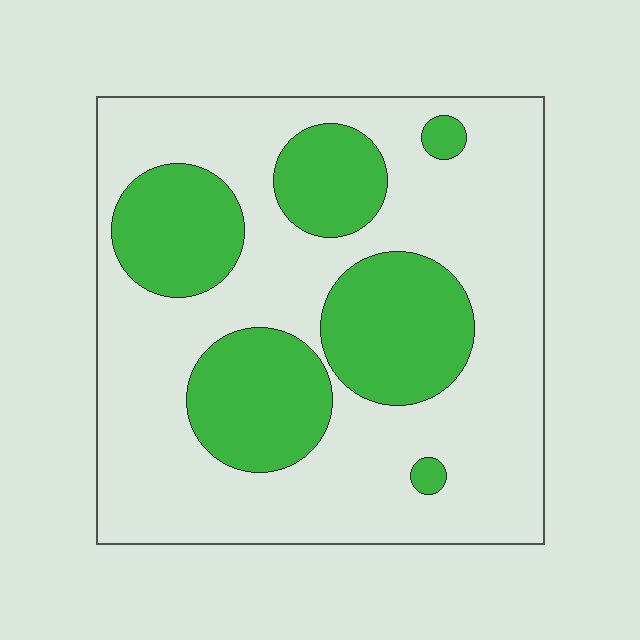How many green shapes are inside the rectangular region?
6.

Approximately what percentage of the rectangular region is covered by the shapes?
Approximately 30%.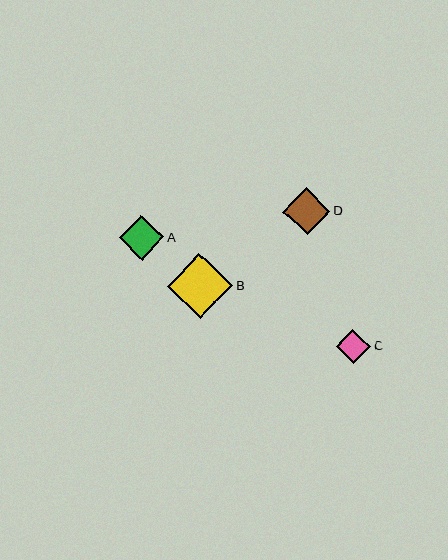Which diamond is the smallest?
Diamond C is the smallest with a size of approximately 34 pixels.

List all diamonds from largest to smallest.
From largest to smallest: B, D, A, C.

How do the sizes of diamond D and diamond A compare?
Diamond D and diamond A are approximately the same size.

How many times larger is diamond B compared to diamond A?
Diamond B is approximately 1.5 times the size of diamond A.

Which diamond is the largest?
Diamond B is the largest with a size of approximately 65 pixels.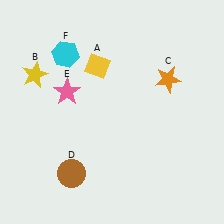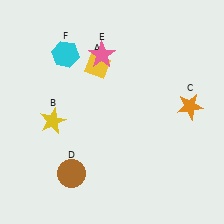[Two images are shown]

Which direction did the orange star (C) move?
The orange star (C) moved down.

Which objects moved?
The objects that moved are: the yellow star (B), the orange star (C), the pink star (E).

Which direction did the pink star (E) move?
The pink star (E) moved up.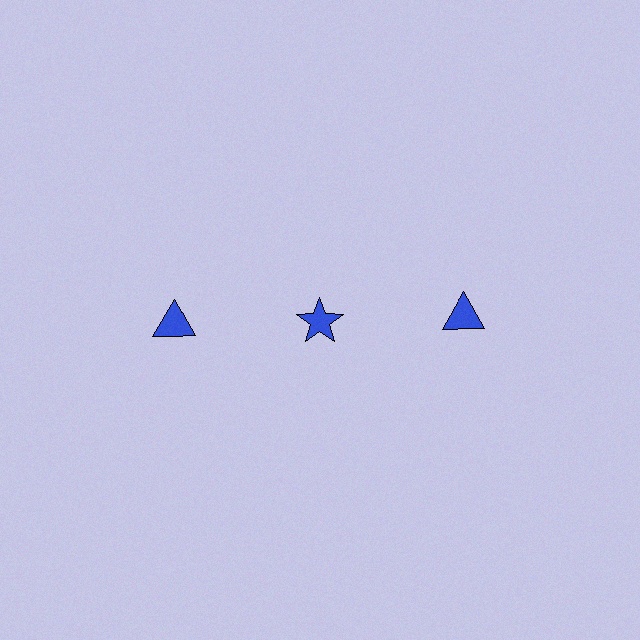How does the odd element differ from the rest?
It has a different shape: star instead of triangle.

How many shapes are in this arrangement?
There are 3 shapes arranged in a grid pattern.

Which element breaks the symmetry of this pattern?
The blue star in the top row, second from left column breaks the symmetry. All other shapes are blue triangles.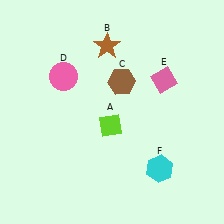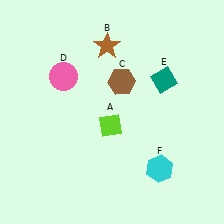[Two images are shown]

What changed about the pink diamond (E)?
In Image 1, E is pink. In Image 2, it changed to teal.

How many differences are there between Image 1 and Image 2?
There is 1 difference between the two images.